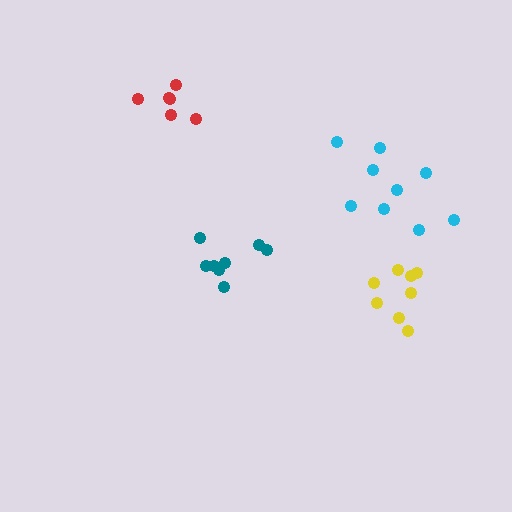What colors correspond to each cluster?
The clusters are colored: teal, red, cyan, yellow.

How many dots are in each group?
Group 1: 8 dots, Group 2: 6 dots, Group 3: 9 dots, Group 4: 8 dots (31 total).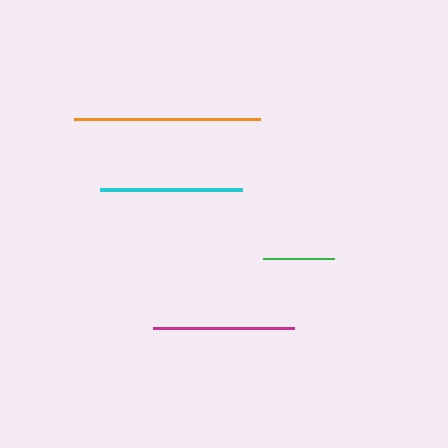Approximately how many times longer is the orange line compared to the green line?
The orange line is approximately 2.6 times the length of the green line.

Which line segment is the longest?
The orange line is the longest at approximately 186 pixels.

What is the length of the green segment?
The green segment is approximately 72 pixels long.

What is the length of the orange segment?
The orange segment is approximately 186 pixels long.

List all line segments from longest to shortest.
From longest to shortest: orange, cyan, magenta, green.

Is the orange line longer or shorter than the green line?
The orange line is longer than the green line.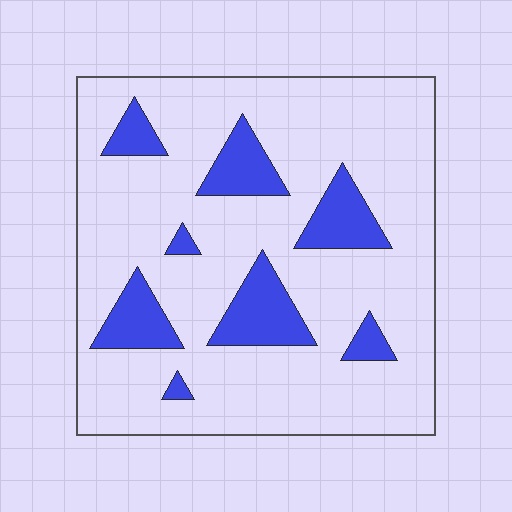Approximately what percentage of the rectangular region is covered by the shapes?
Approximately 20%.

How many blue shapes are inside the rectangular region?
8.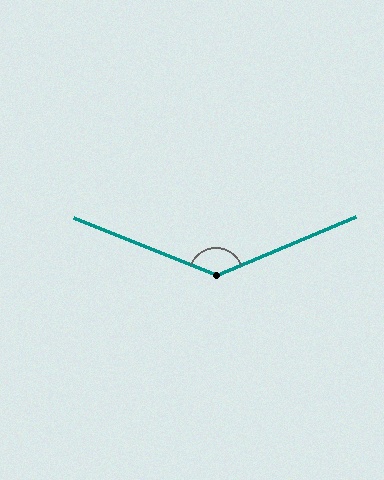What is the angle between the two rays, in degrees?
Approximately 136 degrees.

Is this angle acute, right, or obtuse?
It is obtuse.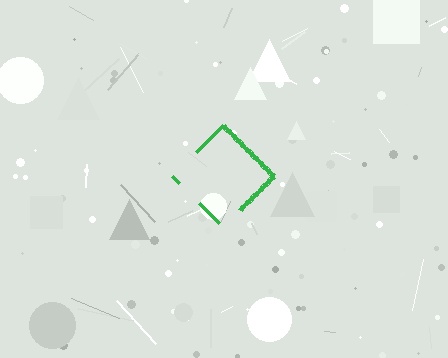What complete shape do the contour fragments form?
The contour fragments form a diamond.